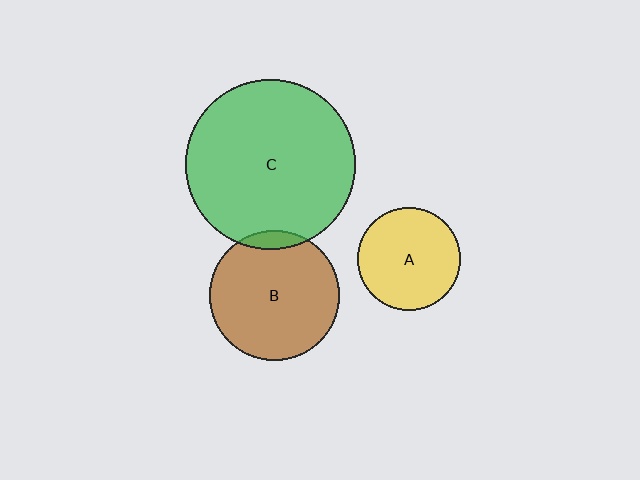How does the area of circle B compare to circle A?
Approximately 1.6 times.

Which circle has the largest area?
Circle C (green).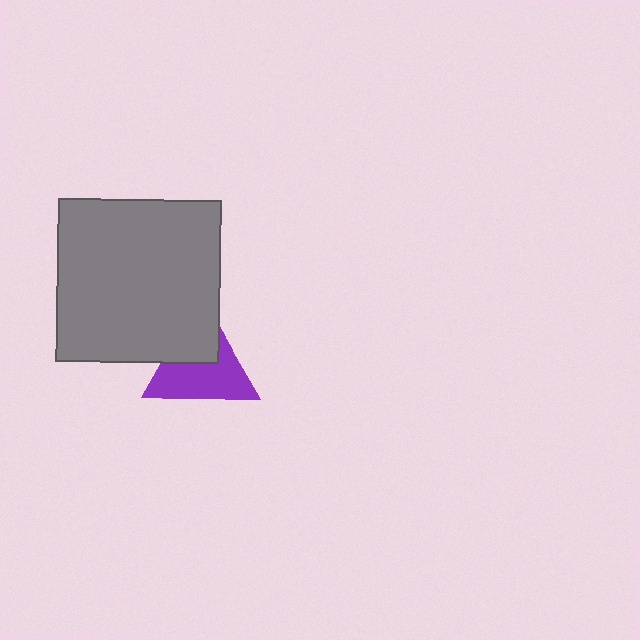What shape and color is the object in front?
The object in front is a gray square.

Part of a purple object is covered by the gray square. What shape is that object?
It is a triangle.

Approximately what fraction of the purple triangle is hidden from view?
Roughly 37% of the purple triangle is hidden behind the gray square.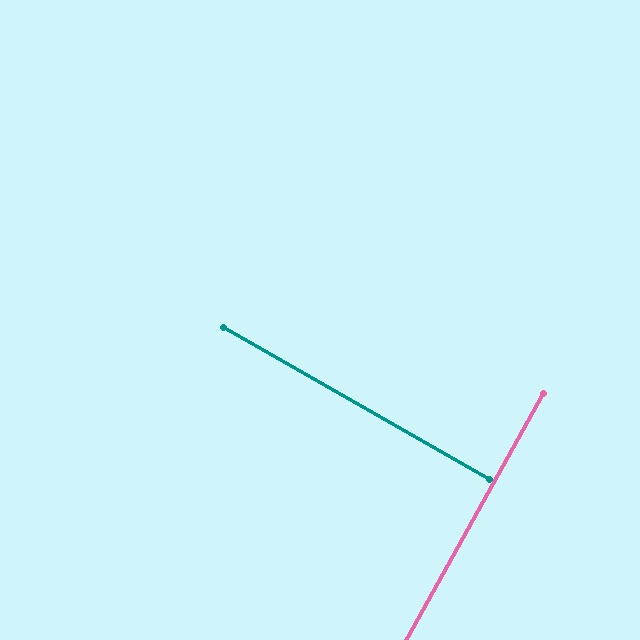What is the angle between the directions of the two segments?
Approximately 89 degrees.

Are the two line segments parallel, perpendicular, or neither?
Perpendicular — they meet at approximately 89°.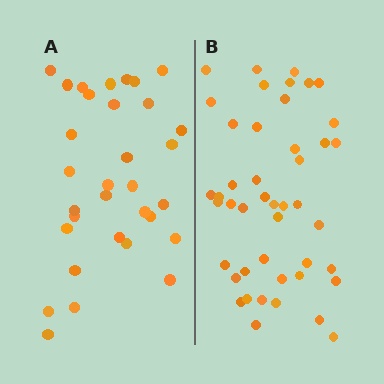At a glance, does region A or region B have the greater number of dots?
Region B (the right region) has more dots.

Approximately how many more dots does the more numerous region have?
Region B has approximately 15 more dots than region A.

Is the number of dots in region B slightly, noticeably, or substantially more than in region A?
Region B has noticeably more, but not dramatically so. The ratio is roughly 1.4 to 1.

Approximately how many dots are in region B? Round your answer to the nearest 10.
About 40 dots. (The exact count is 45, which rounds to 40.)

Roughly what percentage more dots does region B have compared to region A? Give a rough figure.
About 40% more.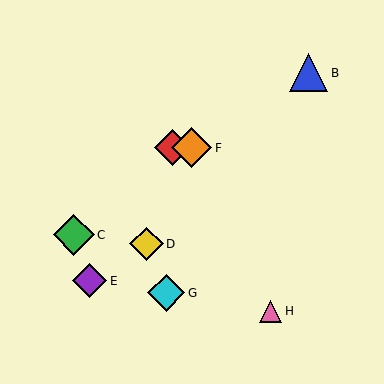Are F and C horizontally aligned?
No, F is at y≈148 and C is at y≈235.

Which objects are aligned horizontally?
Objects A, F are aligned horizontally.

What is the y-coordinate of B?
Object B is at y≈73.